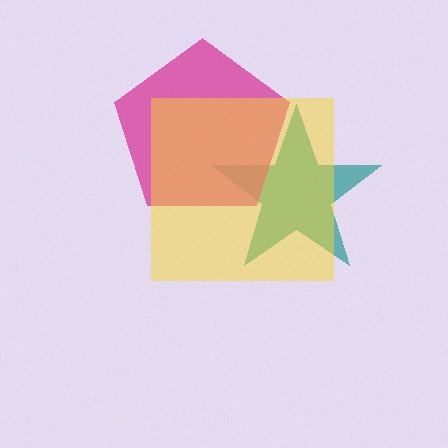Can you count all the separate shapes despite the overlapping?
Yes, there are 3 separate shapes.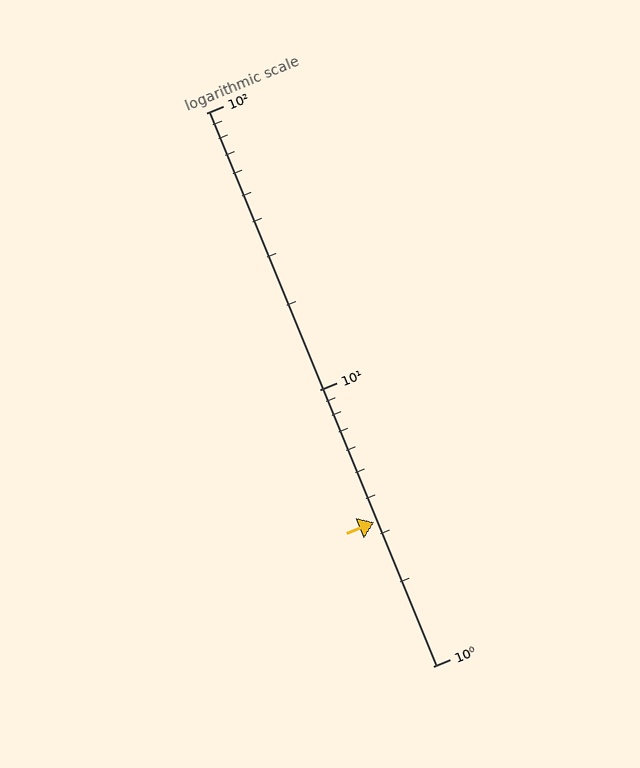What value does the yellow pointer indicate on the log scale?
The pointer indicates approximately 3.3.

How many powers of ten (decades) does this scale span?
The scale spans 2 decades, from 1 to 100.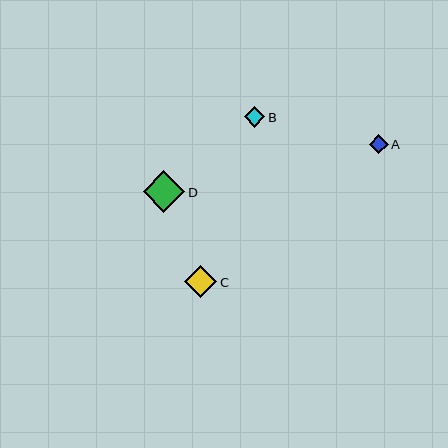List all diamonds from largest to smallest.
From largest to smallest: D, C, B, A.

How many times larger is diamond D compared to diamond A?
Diamond D is approximately 2.2 times the size of diamond A.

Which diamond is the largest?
Diamond D is the largest with a size of approximately 42 pixels.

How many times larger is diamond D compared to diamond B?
Diamond D is approximately 2.0 times the size of diamond B.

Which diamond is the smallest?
Diamond A is the smallest with a size of approximately 19 pixels.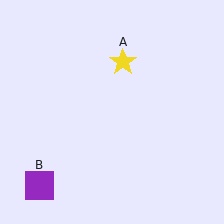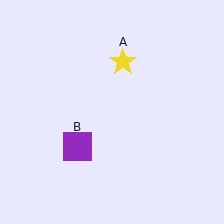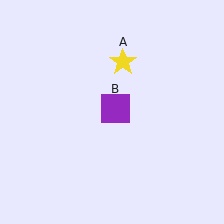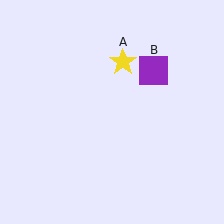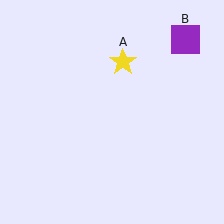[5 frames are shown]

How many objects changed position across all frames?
1 object changed position: purple square (object B).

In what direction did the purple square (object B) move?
The purple square (object B) moved up and to the right.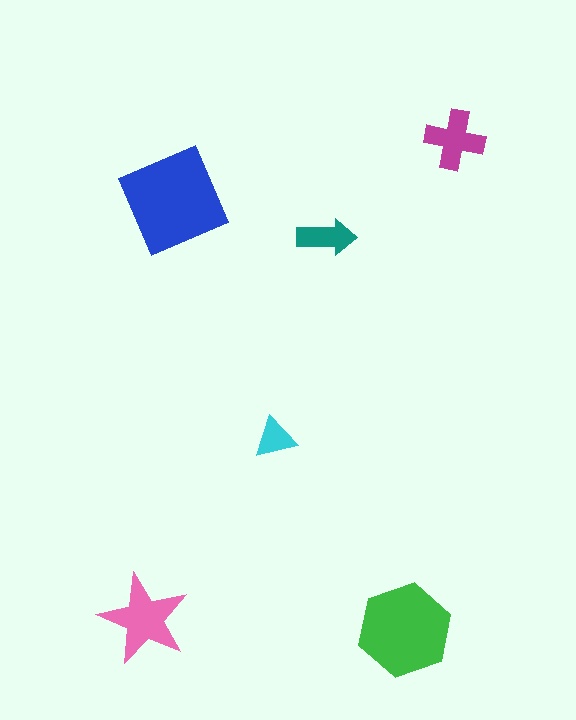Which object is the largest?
The blue diamond.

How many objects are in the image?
There are 6 objects in the image.